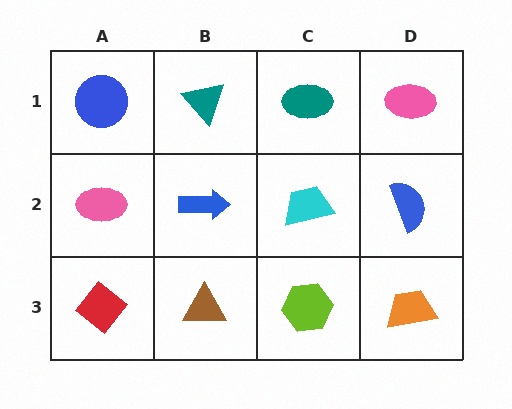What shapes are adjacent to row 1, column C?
A cyan trapezoid (row 2, column C), a teal triangle (row 1, column B), a pink ellipse (row 1, column D).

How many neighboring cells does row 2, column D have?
3.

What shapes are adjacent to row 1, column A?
A pink ellipse (row 2, column A), a teal triangle (row 1, column B).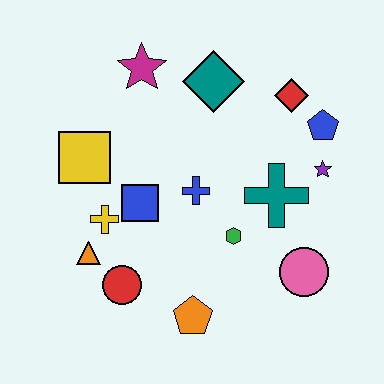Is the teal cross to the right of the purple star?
No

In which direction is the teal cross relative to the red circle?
The teal cross is to the right of the red circle.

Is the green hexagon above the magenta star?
No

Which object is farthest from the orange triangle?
The blue pentagon is farthest from the orange triangle.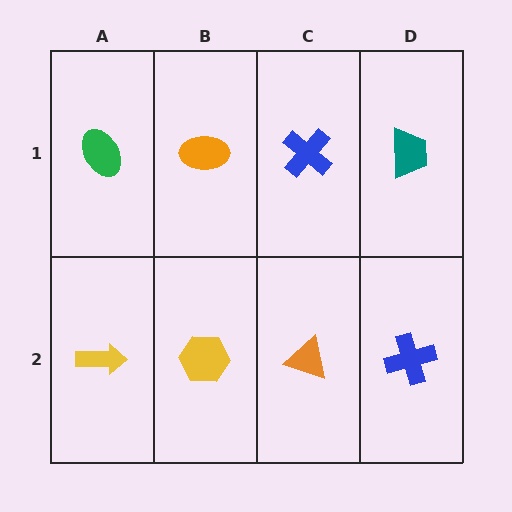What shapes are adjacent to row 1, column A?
A yellow arrow (row 2, column A), an orange ellipse (row 1, column B).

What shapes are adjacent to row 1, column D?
A blue cross (row 2, column D), a blue cross (row 1, column C).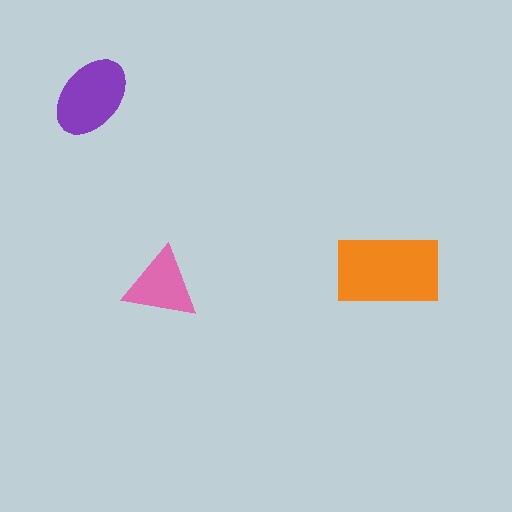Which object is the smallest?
The pink triangle.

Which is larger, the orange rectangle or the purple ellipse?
The orange rectangle.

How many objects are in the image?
There are 3 objects in the image.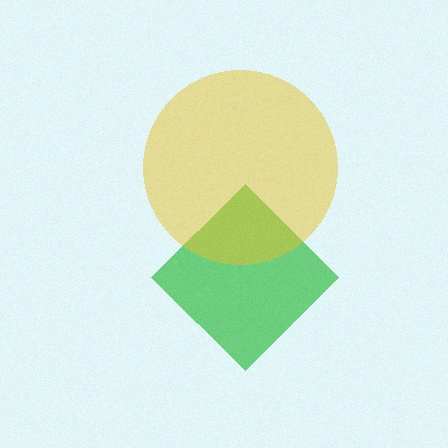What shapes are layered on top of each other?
The layered shapes are: a green diamond, a yellow circle.